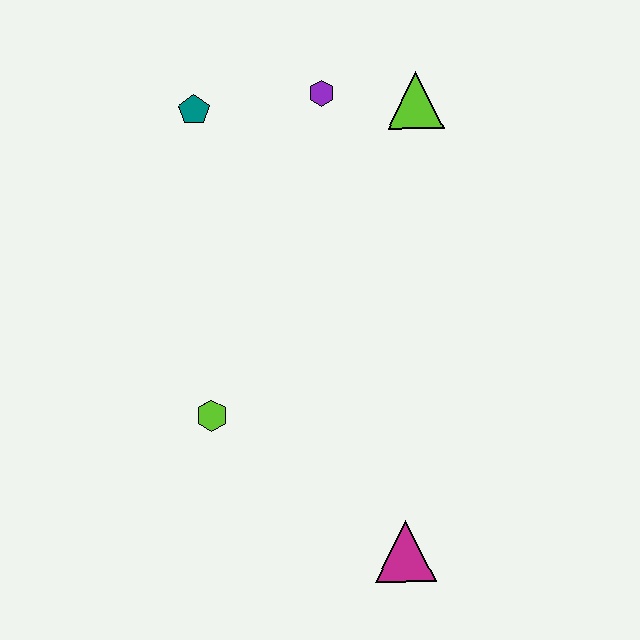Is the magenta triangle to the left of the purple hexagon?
No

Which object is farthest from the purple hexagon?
The magenta triangle is farthest from the purple hexagon.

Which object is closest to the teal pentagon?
The purple hexagon is closest to the teal pentagon.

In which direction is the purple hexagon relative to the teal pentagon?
The purple hexagon is to the right of the teal pentagon.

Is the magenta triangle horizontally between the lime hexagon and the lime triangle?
Yes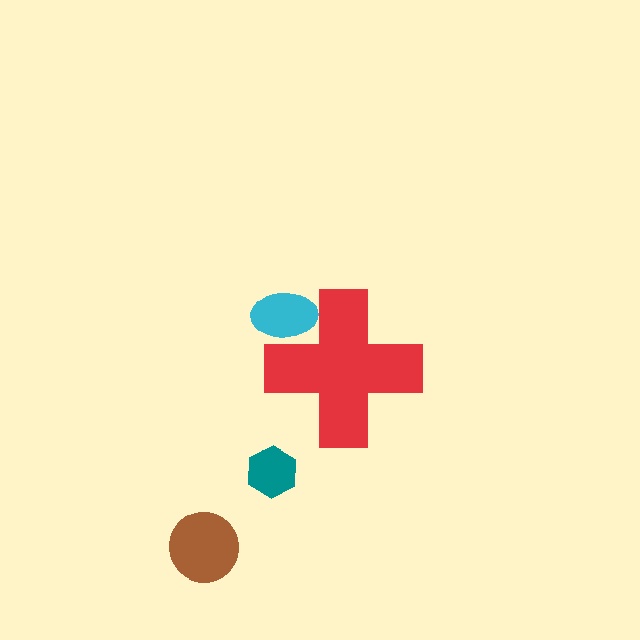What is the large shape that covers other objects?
A red cross.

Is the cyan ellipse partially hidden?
Yes, the cyan ellipse is partially hidden behind the red cross.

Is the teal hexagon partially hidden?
No, the teal hexagon is fully visible.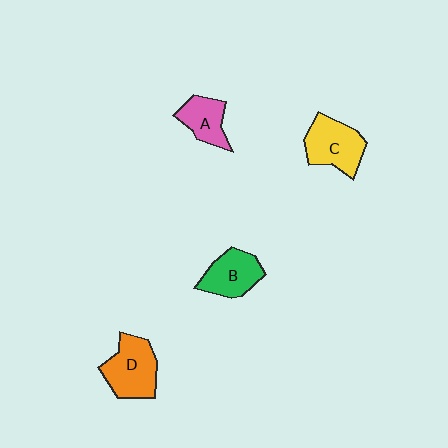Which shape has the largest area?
Shape D (orange).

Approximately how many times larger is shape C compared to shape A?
Approximately 1.4 times.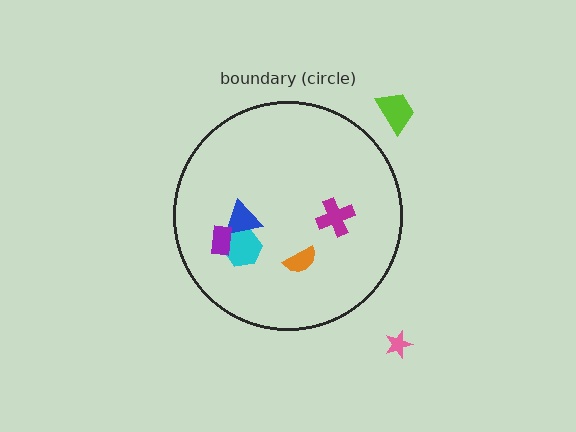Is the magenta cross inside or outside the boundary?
Inside.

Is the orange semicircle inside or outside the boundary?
Inside.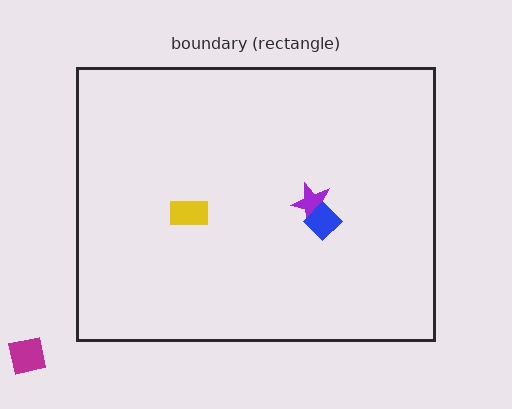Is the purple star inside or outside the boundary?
Inside.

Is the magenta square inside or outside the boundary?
Outside.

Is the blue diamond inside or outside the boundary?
Inside.